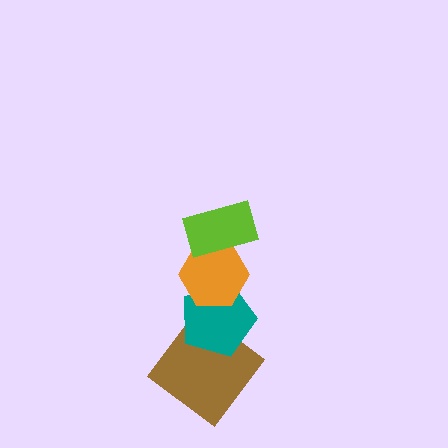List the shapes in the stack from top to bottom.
From top to bottom: the lime rectangle, the orange hexagon, the teal pentagon, the brown diamond.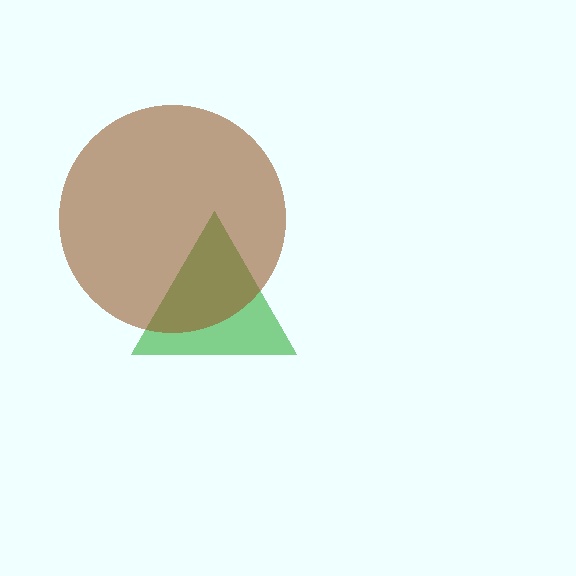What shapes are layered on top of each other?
The layered shapes are: a green triangle, a brown circle.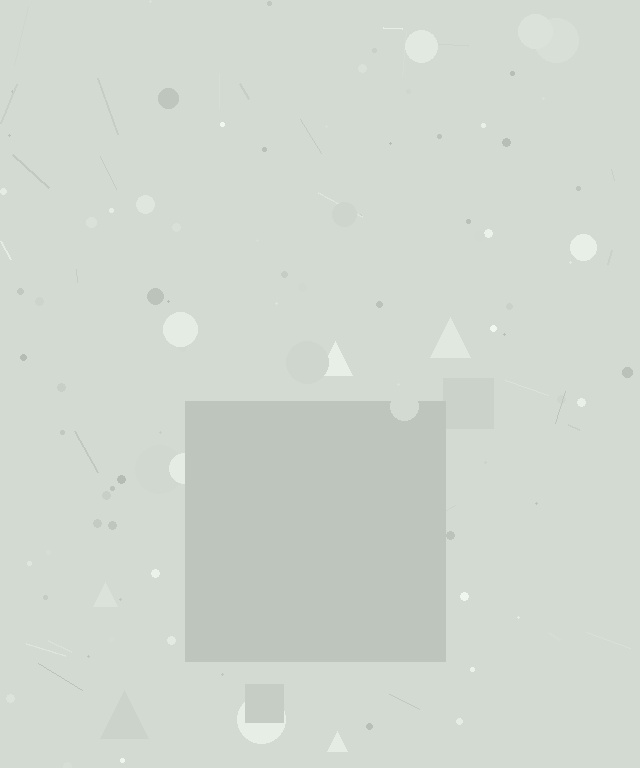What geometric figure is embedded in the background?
A square is embedded in the background.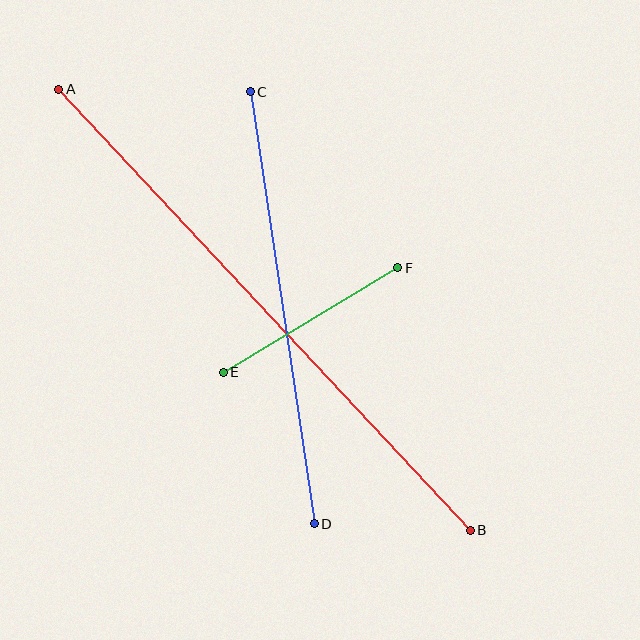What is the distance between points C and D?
The distance is approximately 437 pixels.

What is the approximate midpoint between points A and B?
The midpoint is at approximately (265, 310) pixels.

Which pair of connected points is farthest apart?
Points A and B are farthest apart.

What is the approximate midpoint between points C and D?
The midpoint is at approximately (282, 308) pixels.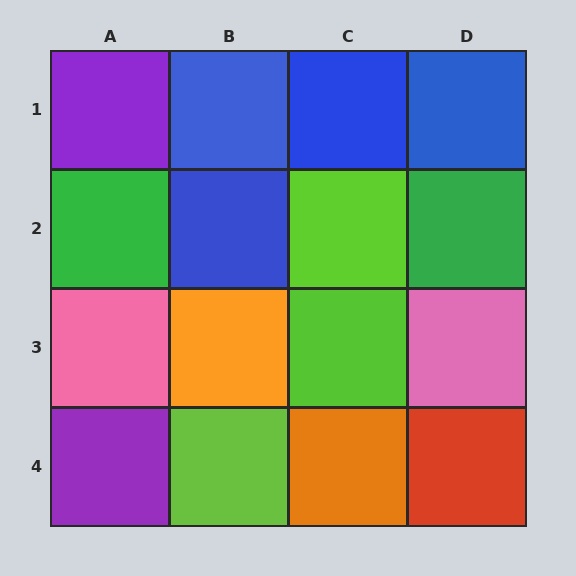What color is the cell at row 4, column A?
Purple.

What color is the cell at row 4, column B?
Lime.